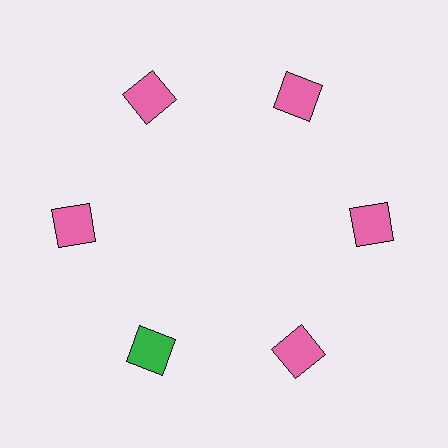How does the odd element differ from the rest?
It has a different color: green instead of pink.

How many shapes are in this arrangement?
There are 6 shapes arranged in a ring pattern.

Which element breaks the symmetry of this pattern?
The green square at roughly the 7 o'clock position breaks the symmetry. All other shapes are pink squares.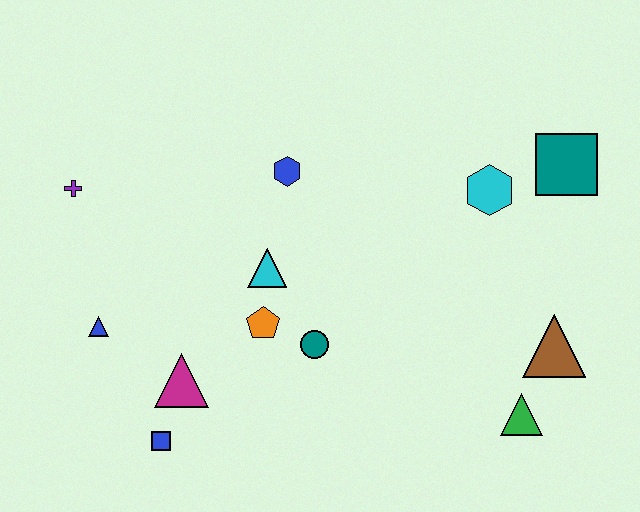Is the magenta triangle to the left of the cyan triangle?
Yes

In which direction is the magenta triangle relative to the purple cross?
The magenta triangle is below the purple cross.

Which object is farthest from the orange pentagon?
The teal square is farthest from the orange pentagon.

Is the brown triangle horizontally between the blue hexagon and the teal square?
Yes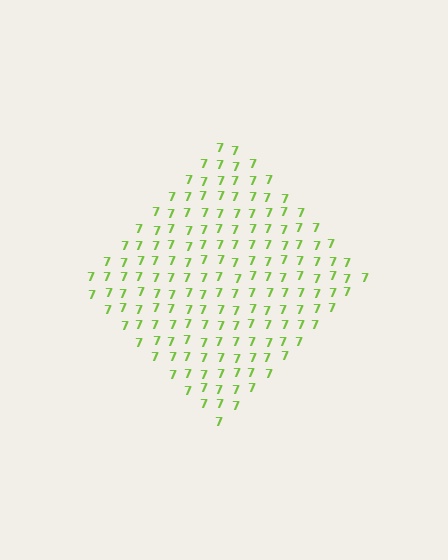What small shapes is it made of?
It is made of small digit 7's.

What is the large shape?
The large shape is a diamond.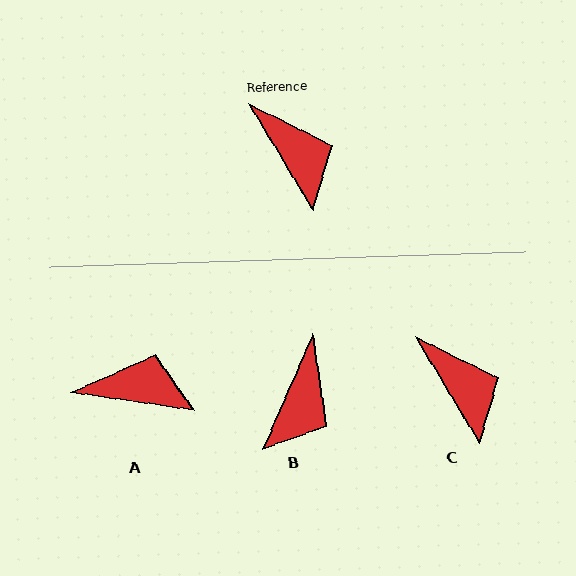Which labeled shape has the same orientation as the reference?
C.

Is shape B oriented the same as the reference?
No, it is off by about 54 degrees.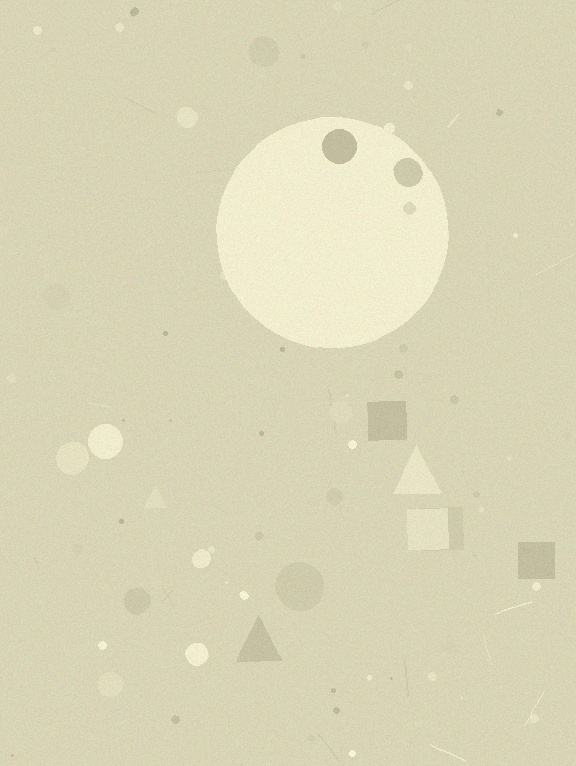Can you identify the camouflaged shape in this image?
The camouflaged shape is a circle.